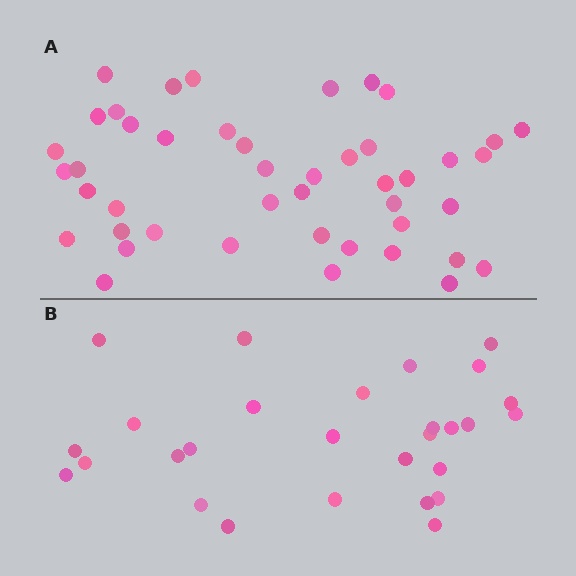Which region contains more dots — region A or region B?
Region A (the top region) has more dots.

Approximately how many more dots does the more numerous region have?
Region A has approximately 15 more dots than region B.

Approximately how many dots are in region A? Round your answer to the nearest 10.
About 40 dots. (The exact count is 45, which rounds to 40.)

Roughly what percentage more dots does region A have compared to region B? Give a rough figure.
About 60% more.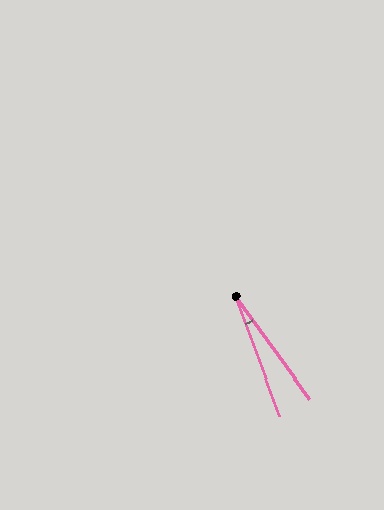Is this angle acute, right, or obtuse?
It is acute.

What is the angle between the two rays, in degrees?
Approximately 16 degrees.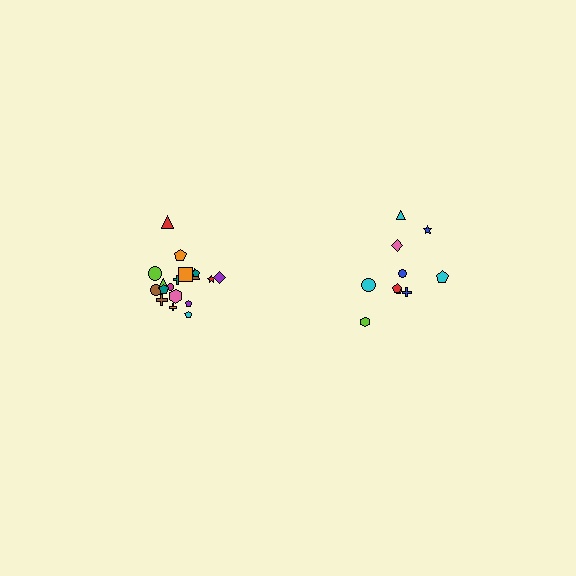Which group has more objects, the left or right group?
The left group.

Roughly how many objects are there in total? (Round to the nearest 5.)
Roughly 30 objects in total.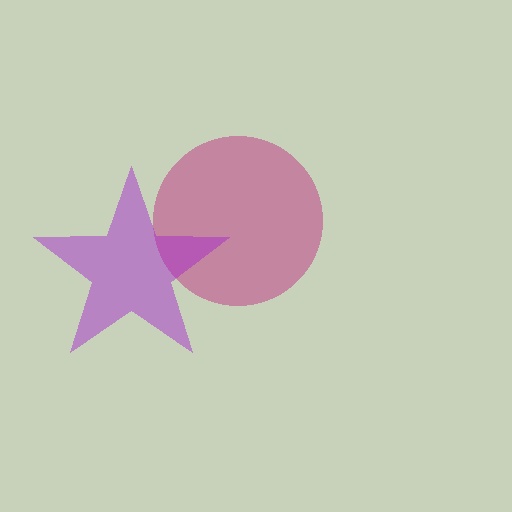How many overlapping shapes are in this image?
There are 2 overlapping shapes in the image.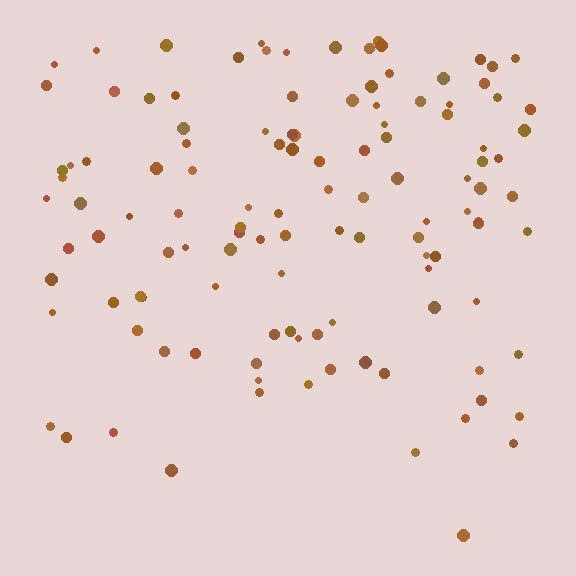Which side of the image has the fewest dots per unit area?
The bottom.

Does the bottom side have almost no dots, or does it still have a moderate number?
Still a moderate number, just noticeably fewer than the top.